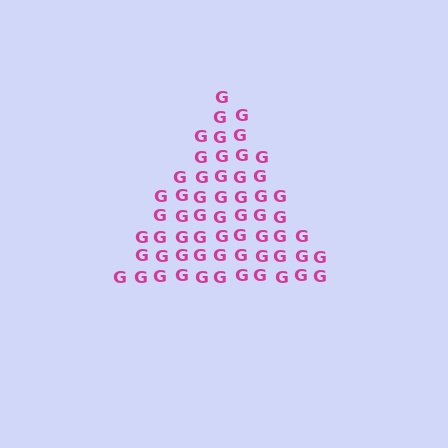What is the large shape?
The large shape is a triangle.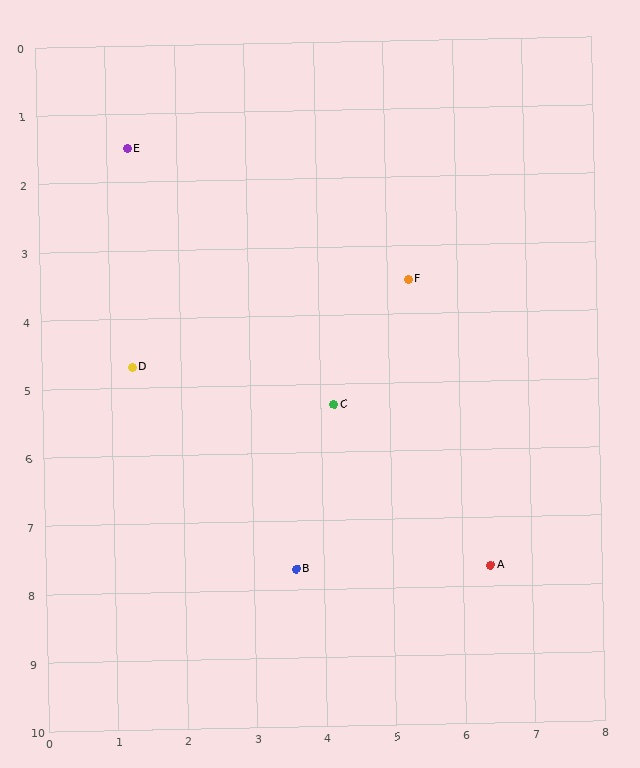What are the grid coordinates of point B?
Point B is at approximately (3.6, 7.7).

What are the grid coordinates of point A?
Point A is at approximately (6.4, 7.7).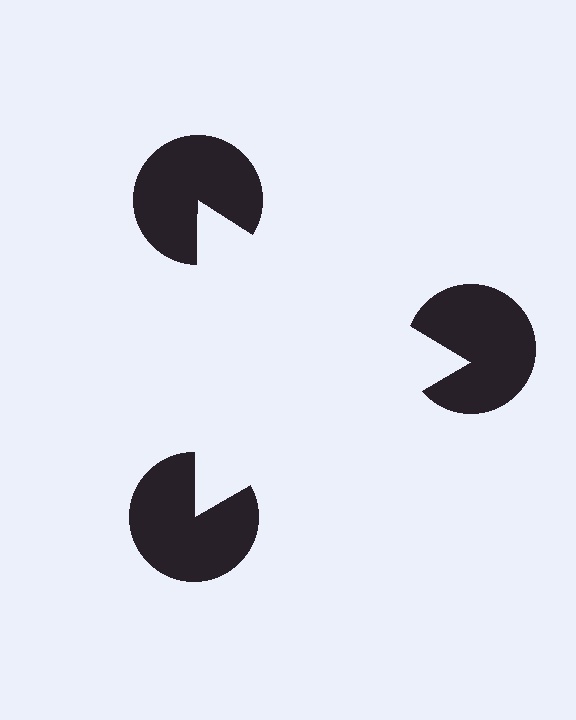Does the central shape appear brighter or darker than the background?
It typically appears slightly brighter than the background, even though no actual brightness change is drawn.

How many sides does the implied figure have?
3 sides.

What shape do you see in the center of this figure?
An illusory triangle — its edges are inferred from the aligned wedge cuts in the pac-man discs, not physically drawn.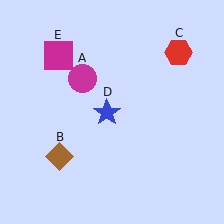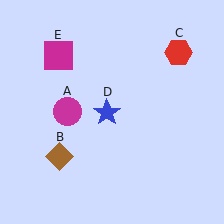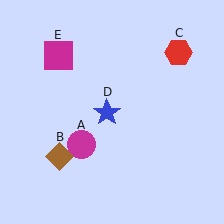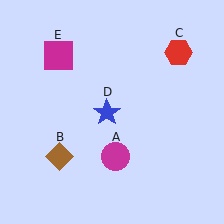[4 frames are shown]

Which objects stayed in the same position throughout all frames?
Brown diamond (object B) and red hexagon (object C) and blue star (object D) and magenta square (object E) remained stationary.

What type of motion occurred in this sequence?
The magenta circle (object A) rotated counterclockwise around the center of the scene.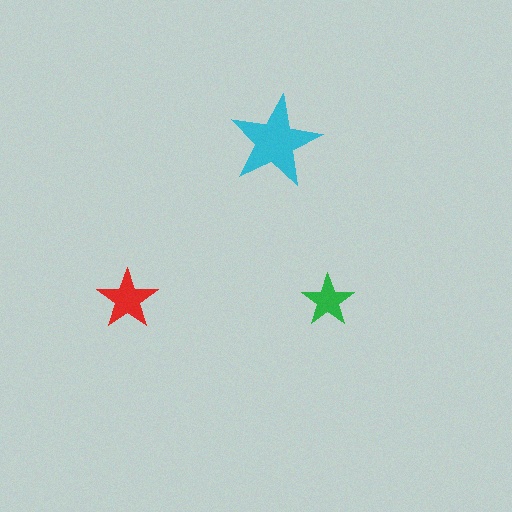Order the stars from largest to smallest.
the cyan one, the red one, the green one.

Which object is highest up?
The cyan star is topmost.